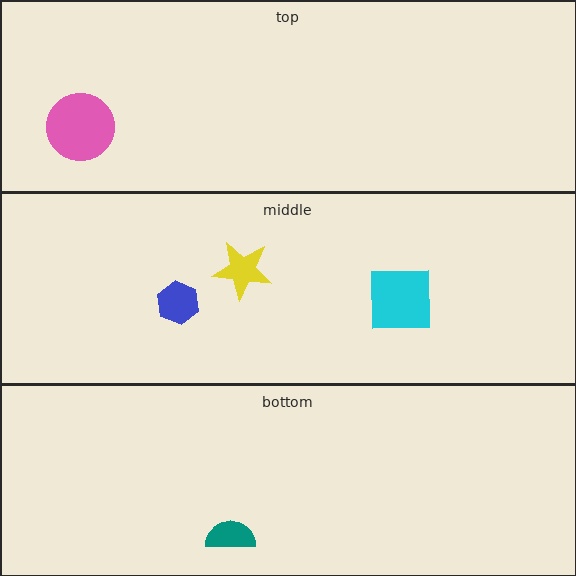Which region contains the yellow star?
The middle region.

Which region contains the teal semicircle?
The bottom region.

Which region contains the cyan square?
The middle region.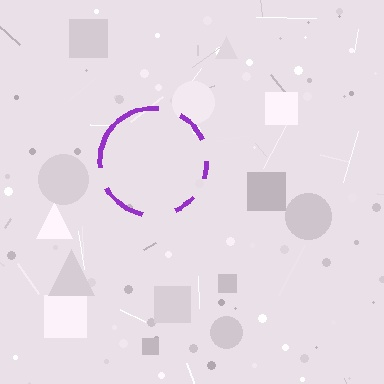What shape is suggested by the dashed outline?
The dashed outline suggests a circle.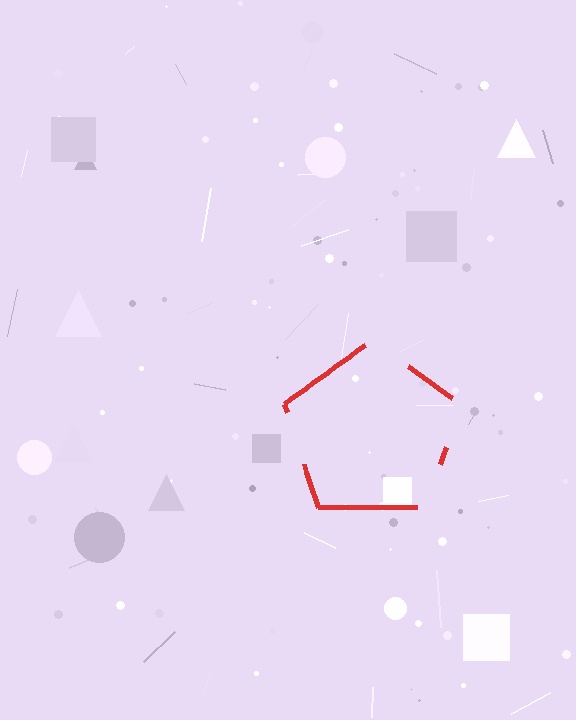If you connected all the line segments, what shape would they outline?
They would outline a pentagon.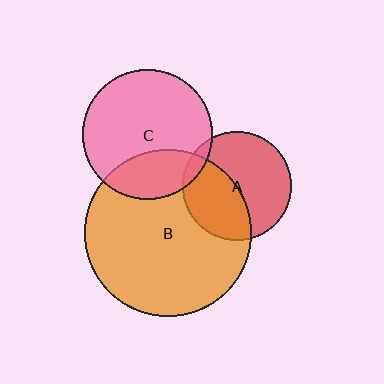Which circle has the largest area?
Circle B (orange).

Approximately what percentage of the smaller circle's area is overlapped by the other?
Approximately 45%.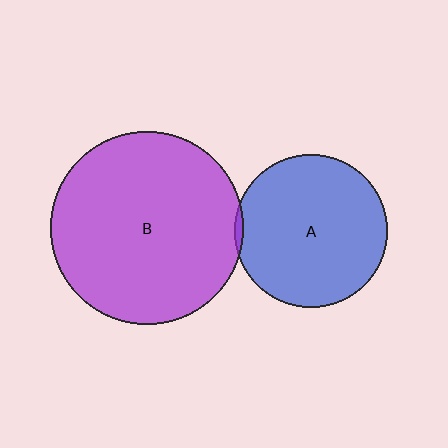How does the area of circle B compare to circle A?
Approximately 1.6 times.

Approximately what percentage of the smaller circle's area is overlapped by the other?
Approximately 5%.